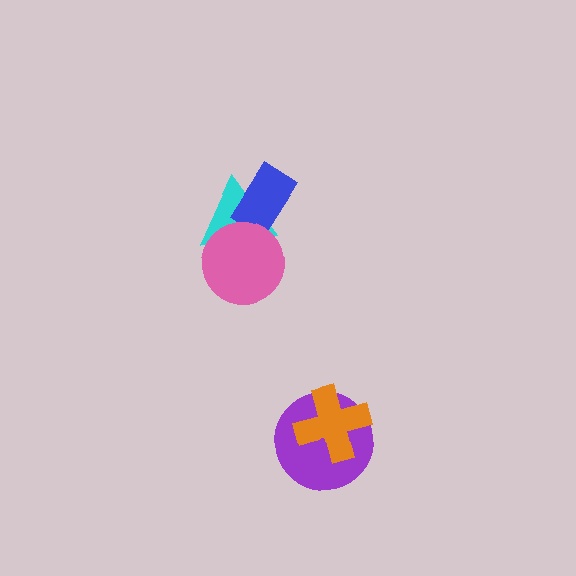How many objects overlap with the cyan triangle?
2 objects overlap with the cyan triangle.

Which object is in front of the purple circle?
The orange cross is in front of the purple circle.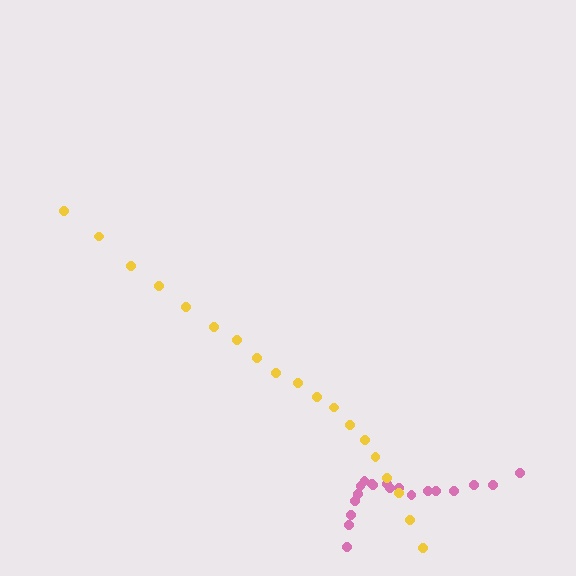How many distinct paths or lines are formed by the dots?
There are 2 distinct paths.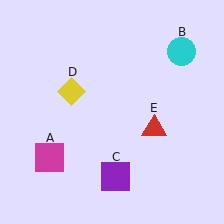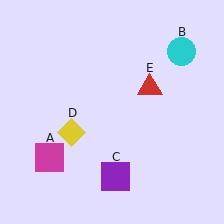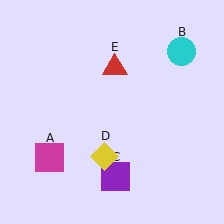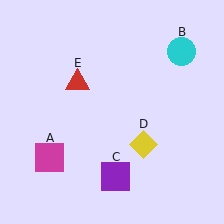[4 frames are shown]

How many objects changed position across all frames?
2 objects changed position: yellow diamond (object D), red triangle (object E).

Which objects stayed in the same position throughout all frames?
Magenta square (object A) and cyan circle (object B) and purple square (object C) remained stationary.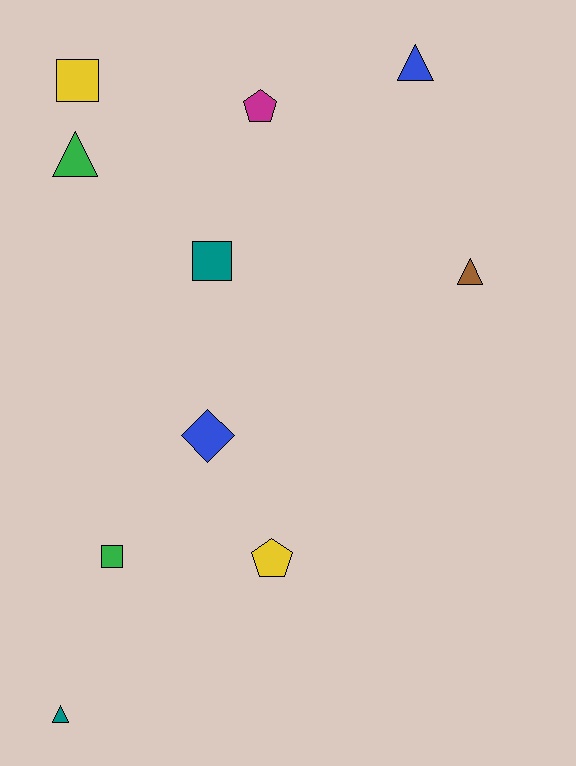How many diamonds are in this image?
There is 1 diamond.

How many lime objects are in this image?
There are no lime objects.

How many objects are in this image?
There are 10 objects.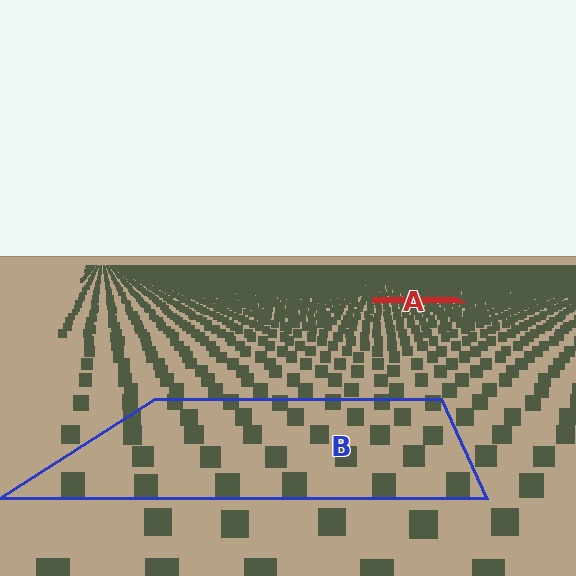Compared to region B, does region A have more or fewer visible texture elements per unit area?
Region A has more texture elements per unit area — they are packed more densely because it is farther away.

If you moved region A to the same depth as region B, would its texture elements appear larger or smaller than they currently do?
They would appear larger. At a closer depth, the same texture elements are projected at a bigger on-screen size.